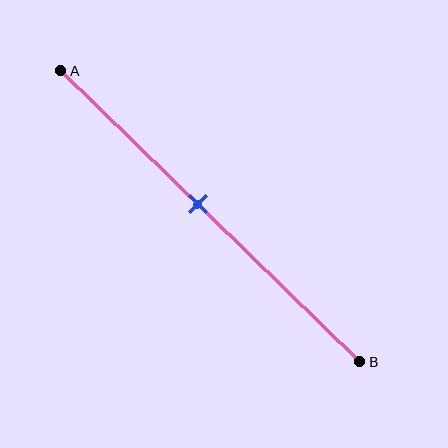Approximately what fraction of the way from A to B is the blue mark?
The blue mark is approximately 45% of the way from A to B.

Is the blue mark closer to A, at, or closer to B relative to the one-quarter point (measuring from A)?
The blue mark is closer to point B than the one-quarter point of segment AB.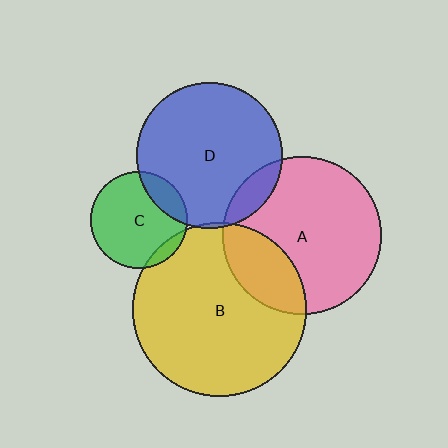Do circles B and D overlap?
Yes.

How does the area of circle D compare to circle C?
Approximately 2.3 times.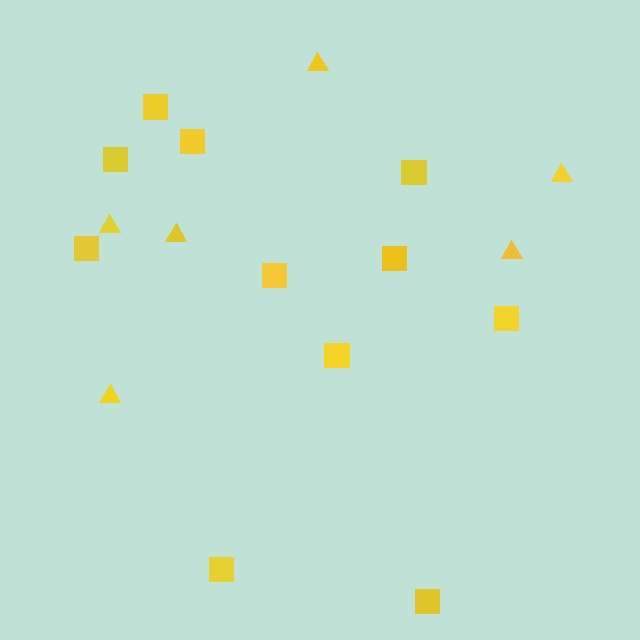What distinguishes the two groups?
There are 2 groups: one group of triangles (6) and one group of squares (11).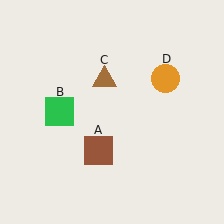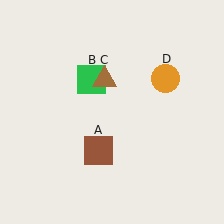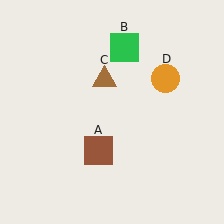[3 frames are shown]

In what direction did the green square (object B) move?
The green square (object B) moved up and to the right.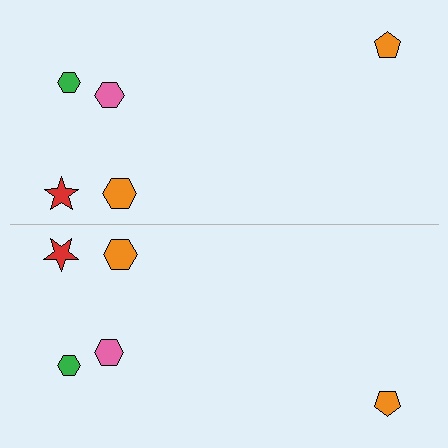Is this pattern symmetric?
Yes, this pattern has bilateral (reflection) symmetry.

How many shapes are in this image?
There are 10 shapes in this image.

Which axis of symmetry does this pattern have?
The pattern has a horizontal axis of symmetry running through the center of the image.